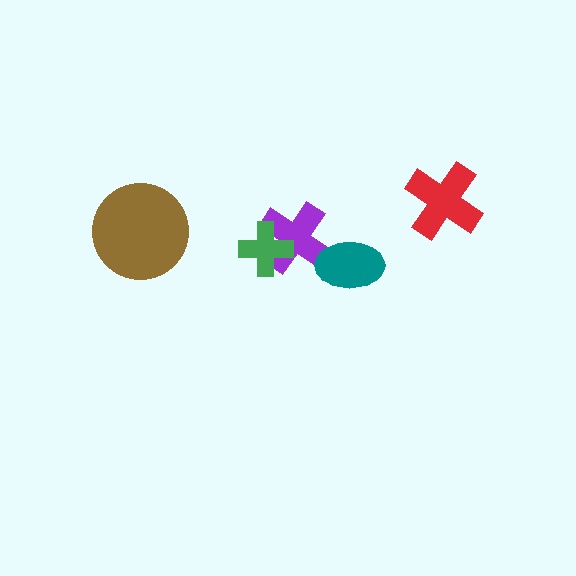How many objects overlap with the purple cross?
2 objects overlap with the purple cross.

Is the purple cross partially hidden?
Yes, it is partially covered by another shape.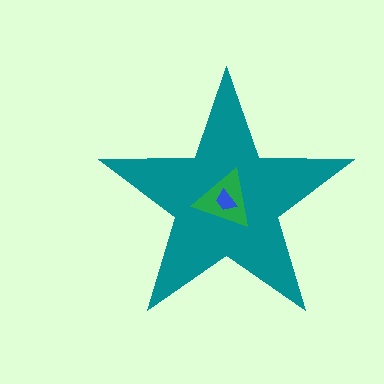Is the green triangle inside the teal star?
Yes.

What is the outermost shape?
The teal star.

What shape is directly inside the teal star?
The green triangle.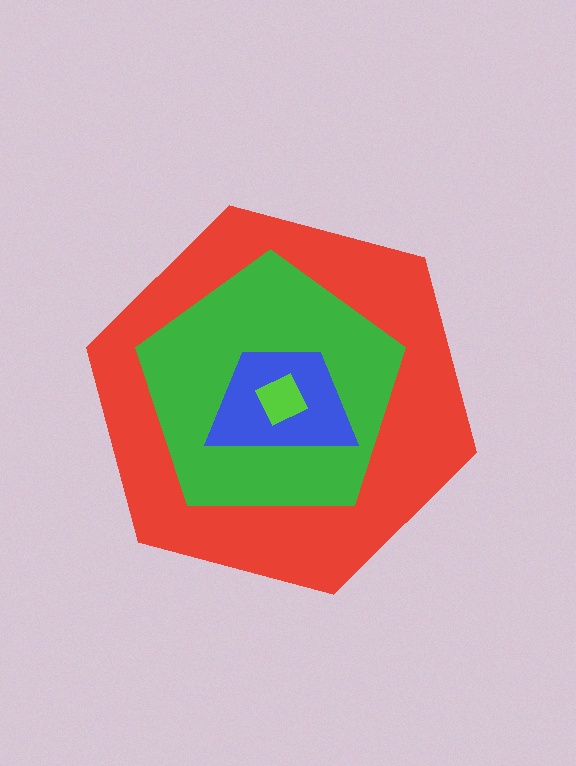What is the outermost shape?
The red hexagon.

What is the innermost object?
The lime square.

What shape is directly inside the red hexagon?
The green pentagon.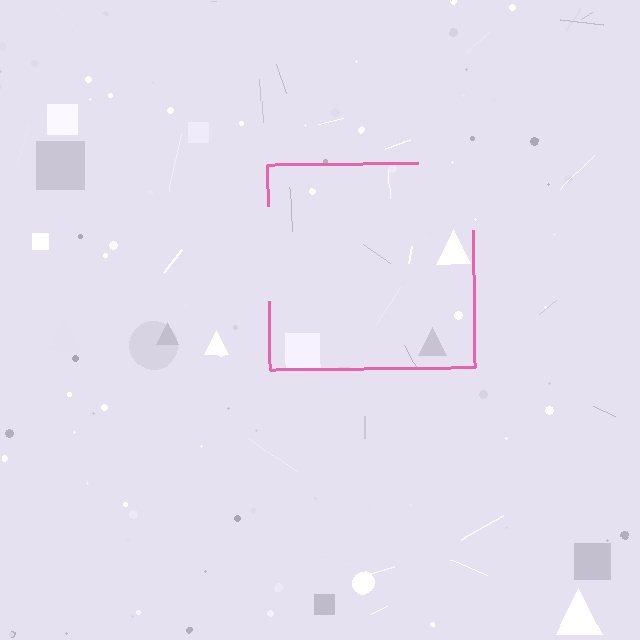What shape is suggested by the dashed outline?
The dashed outline suggests a square.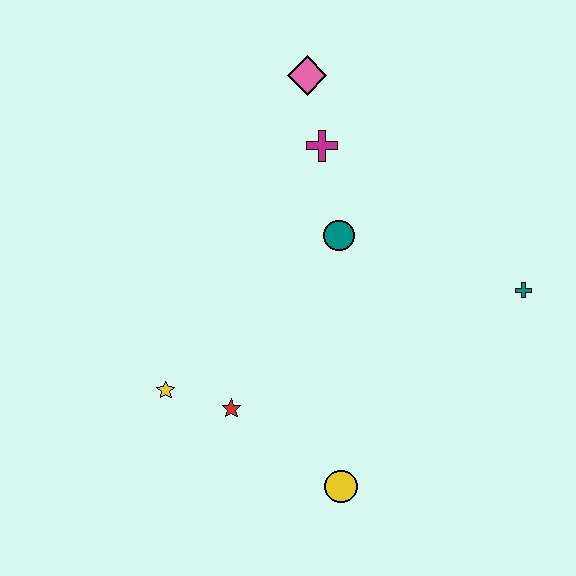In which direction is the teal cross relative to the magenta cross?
The teal cross is to the right of the magenta cross.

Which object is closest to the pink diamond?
The magenta cross is closest to the pink diamond.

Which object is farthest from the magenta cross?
The yellow circle is farthest from the magenta cross.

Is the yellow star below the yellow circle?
No